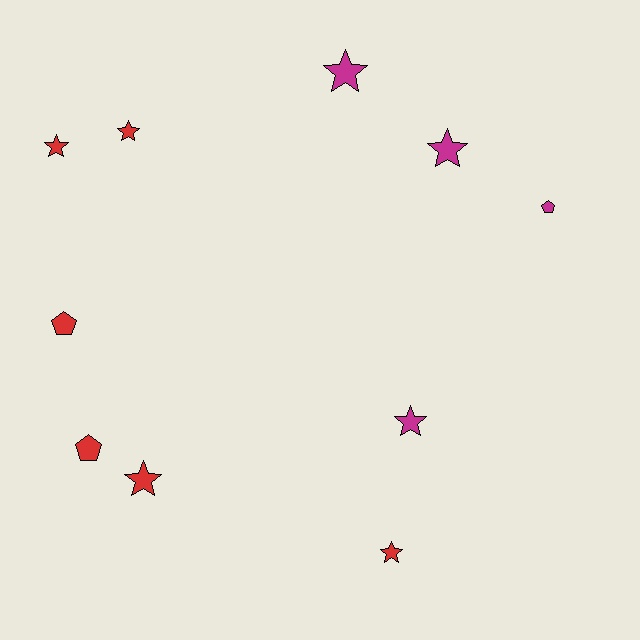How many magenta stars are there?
There are 3 magenta stars.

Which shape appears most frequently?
Star, with 7 objects.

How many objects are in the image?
There are 10 objects.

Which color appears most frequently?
Red, with 6 objects.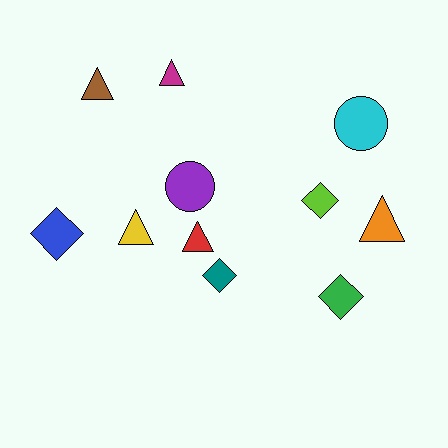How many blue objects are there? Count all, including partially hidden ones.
There is 1 blue object.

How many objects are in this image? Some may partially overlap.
There are 11 objects.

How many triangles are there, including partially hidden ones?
There are 5 triangles.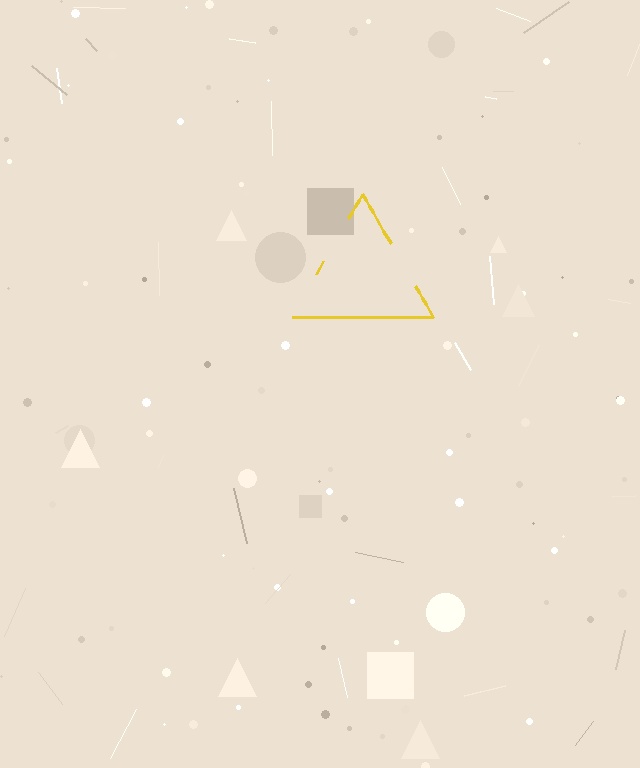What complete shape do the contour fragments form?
The contour fragments form a triangle.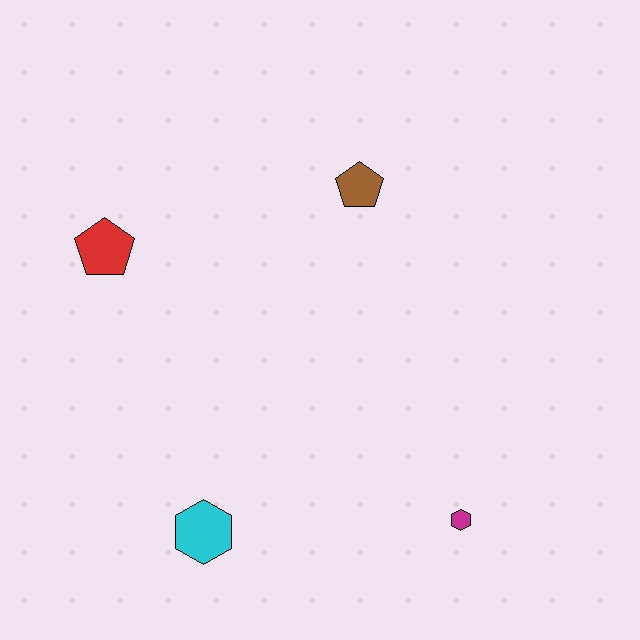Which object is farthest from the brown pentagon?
The cyan hexagon is farthest from the brown pentagon.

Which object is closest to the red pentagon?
The brown pentagon is closest to the red pentagon.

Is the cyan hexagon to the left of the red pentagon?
No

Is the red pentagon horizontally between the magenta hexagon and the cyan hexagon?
No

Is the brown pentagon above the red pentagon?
Yes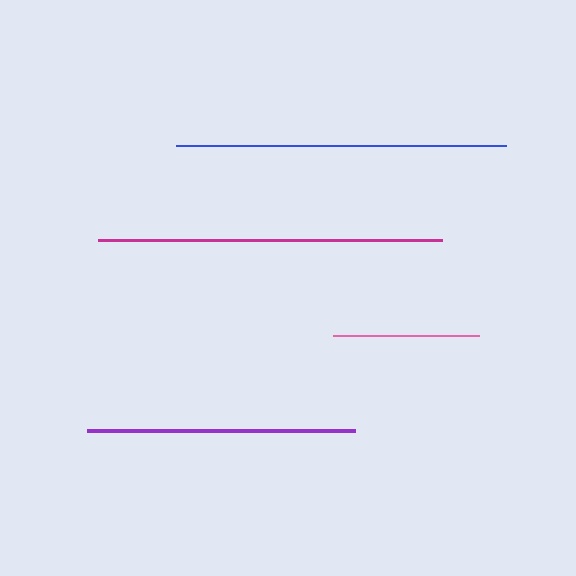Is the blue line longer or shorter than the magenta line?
The magenta line is longer than the blue line.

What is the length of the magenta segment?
The magenta segment is approximately 345 pixels long.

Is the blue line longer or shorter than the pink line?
The blue line is longer than the pink line.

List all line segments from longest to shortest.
From longest to shortest: magenta, blue, purple, pink.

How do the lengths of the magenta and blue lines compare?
The magenta and blue lines are approximately the same length.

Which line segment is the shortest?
The pink line is the shortest at approximately 146 pixels.